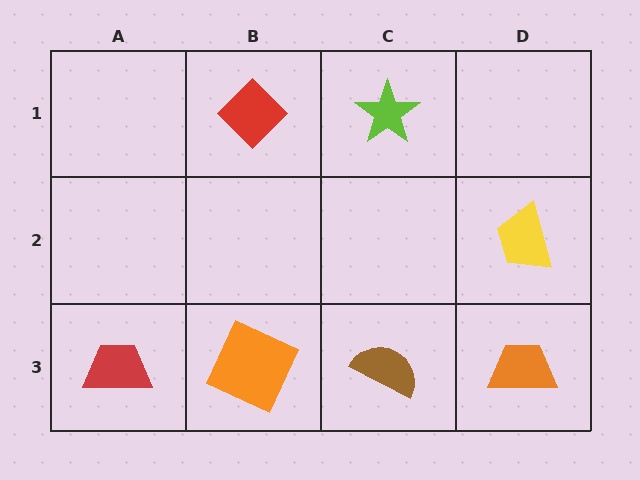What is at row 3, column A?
A red trapezoid.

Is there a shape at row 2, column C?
No, that cell is empty.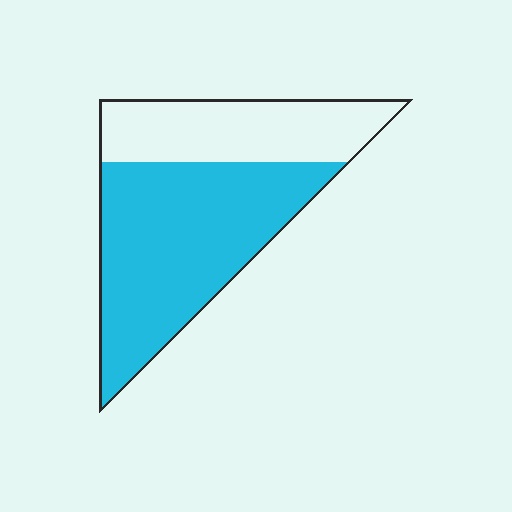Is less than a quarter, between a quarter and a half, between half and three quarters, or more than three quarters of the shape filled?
Between half and three quarters.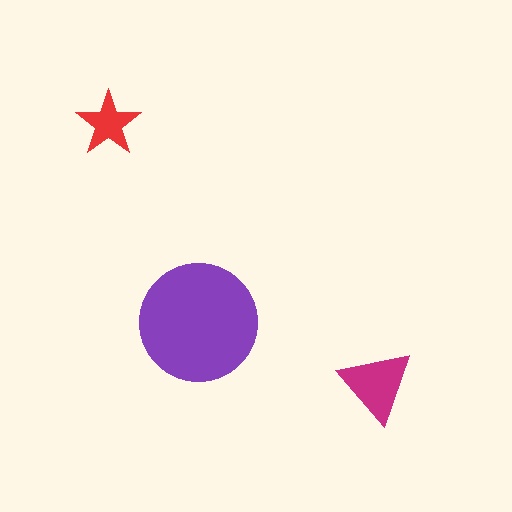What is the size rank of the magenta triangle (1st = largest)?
2nd.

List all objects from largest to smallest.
The purple circle, the magenta triangle, the red star.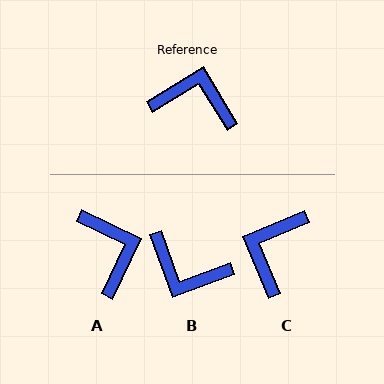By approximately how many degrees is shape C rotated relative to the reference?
Approximately 81 degrees counter-clockwise.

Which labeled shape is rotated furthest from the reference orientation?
B, about 169 degrees away.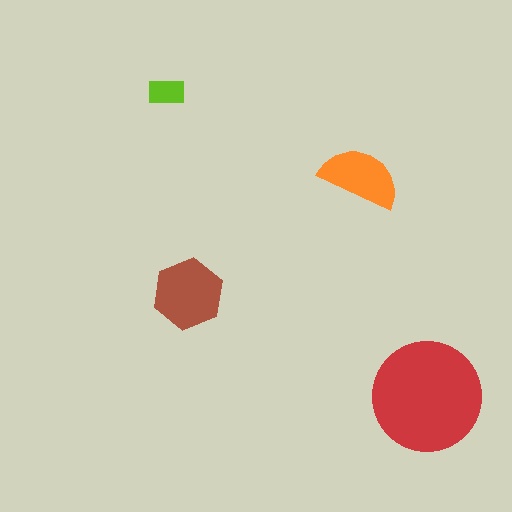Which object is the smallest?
The lime rectangle.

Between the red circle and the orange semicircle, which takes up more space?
The red circle.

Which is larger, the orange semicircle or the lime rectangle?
The orange semicircle.